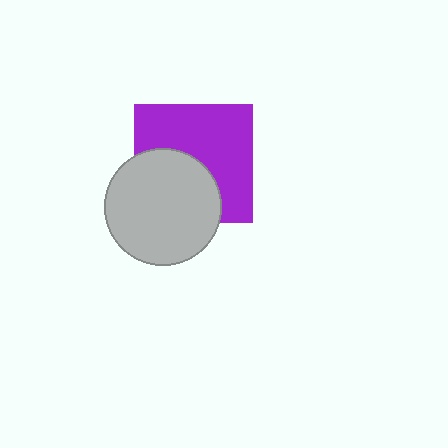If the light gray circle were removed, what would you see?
You would see the complete purple square.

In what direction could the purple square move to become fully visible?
The purple square could move toward the upper-right. That would shift it out from behind the light gray circle entirely.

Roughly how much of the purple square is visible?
About half of it is visible (roughly 59%).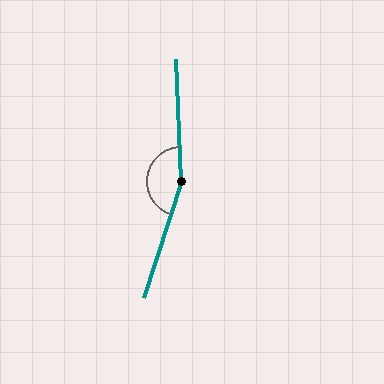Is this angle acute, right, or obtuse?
It is obtuse.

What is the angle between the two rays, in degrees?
Approximately 160 degrees.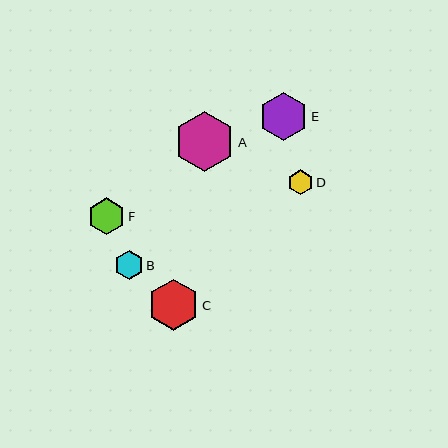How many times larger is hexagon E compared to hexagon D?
Hexagon E is approximately 1.9 times the size of hexagon D.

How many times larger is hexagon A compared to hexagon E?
Hexagon A is approximately 1.3 times the size of hexagon E.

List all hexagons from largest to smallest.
From largest to smallest: A, C, E, F, B, D.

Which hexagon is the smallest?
Hexagon D is the smallest with a size of approximately 25 pixels.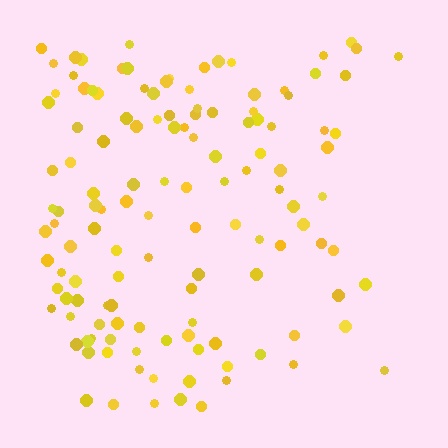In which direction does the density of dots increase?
From right to left, with the left side densest.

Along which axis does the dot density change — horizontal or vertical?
Horizontal.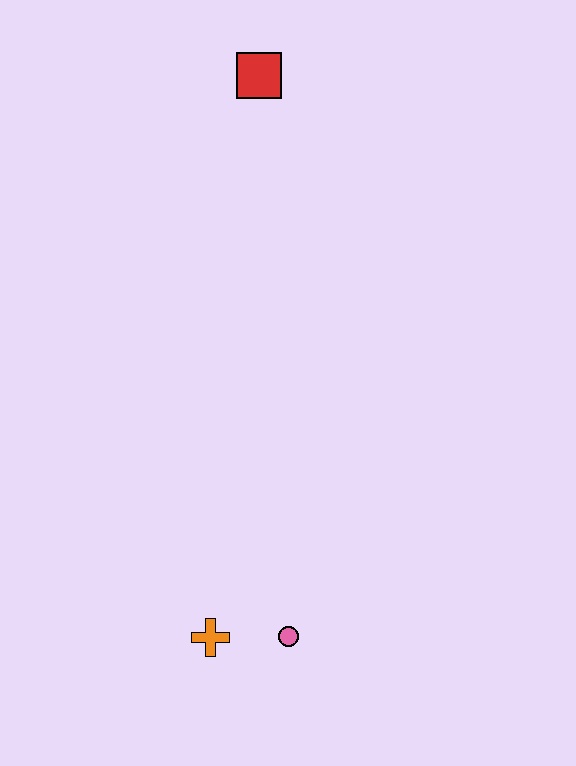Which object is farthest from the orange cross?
The red square is farthest from the orange cross.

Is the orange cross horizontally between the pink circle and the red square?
No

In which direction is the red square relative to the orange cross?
The red square is above the orange cross.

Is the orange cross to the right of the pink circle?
No